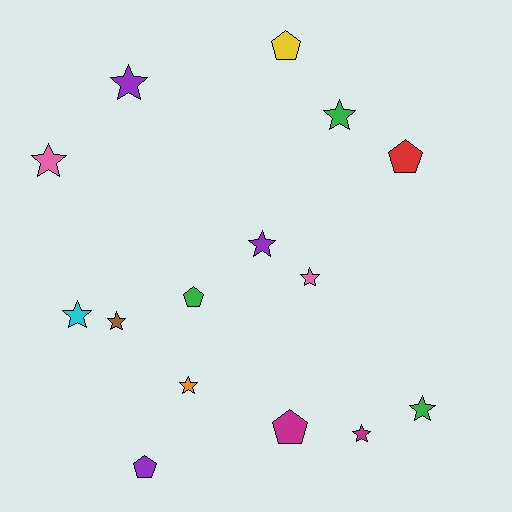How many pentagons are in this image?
There are 5 pentagons.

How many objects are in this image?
There are 15 objects.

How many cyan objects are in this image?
There is 1 cyan object.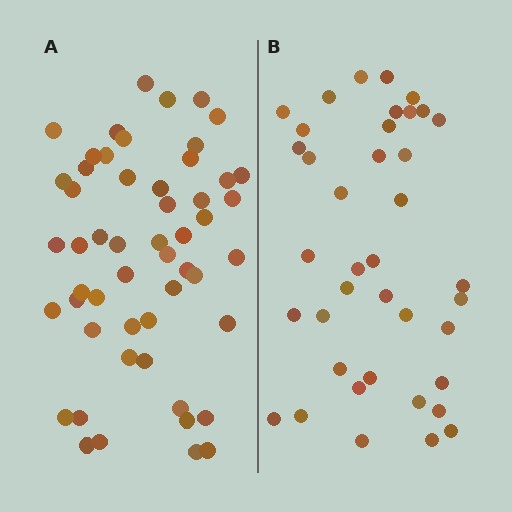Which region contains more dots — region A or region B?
Region A (the left region) has more dots.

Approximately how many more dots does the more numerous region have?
Region A has approximately 15 more dots than region B.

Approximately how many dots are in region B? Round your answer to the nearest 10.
About 40 dots. (The exact count is 39, which rounds to 40.)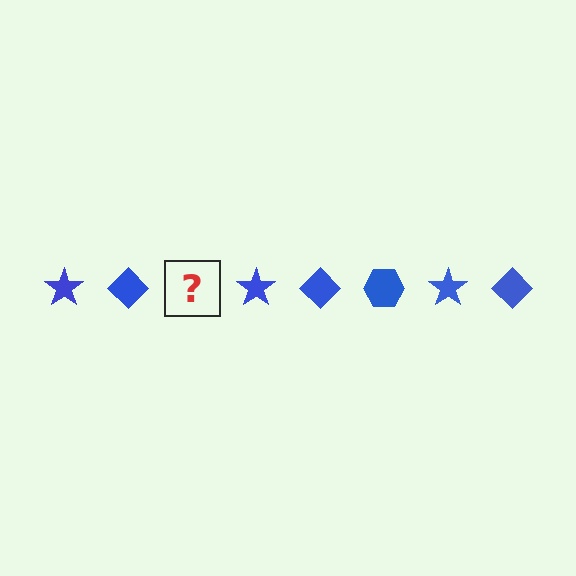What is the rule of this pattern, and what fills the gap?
The rule is that the pattern cycles through star, diamond, hexagon shapes in blue. The gap should be filled with a blue hexagon.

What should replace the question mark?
The question mark should be replaced with a blue hexagon.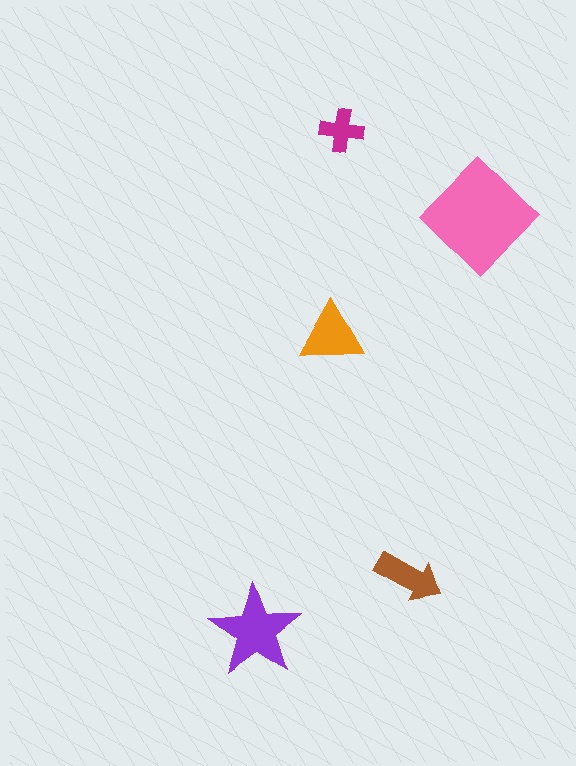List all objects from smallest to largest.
The magenta cross, the brown arrow, the orange triangle, the purple star, the pink diamond.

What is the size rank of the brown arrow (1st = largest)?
4th.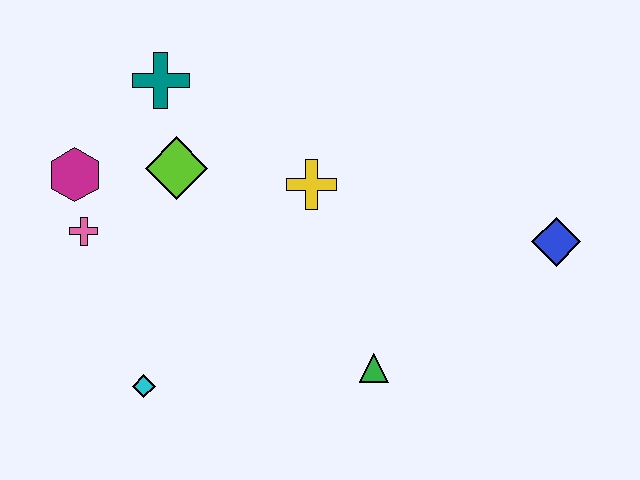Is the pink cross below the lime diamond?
Yes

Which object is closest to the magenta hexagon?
The pink cross is closest to the magenta hexagon.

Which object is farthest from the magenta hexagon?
The blue diamond is farthest from the magenta hexagon.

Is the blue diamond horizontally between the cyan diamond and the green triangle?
No